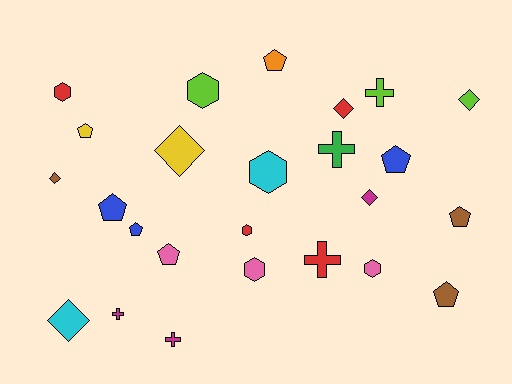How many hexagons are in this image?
There are 6 hexagons.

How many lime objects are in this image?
There are 3 lime objects.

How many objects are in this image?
There are 25 objects.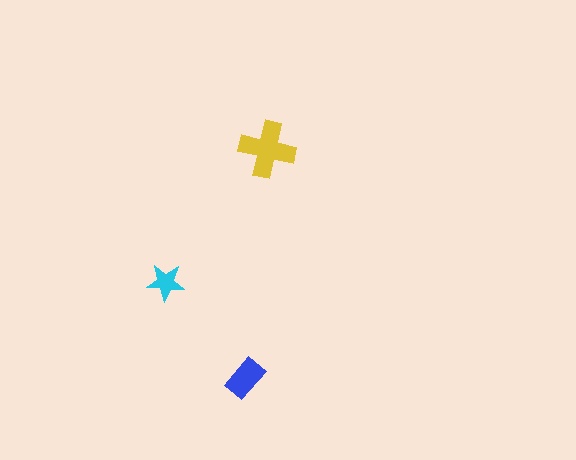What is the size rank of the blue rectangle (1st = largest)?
2nd.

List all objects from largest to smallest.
The yellow cross, the blue rectangle, the cyan star.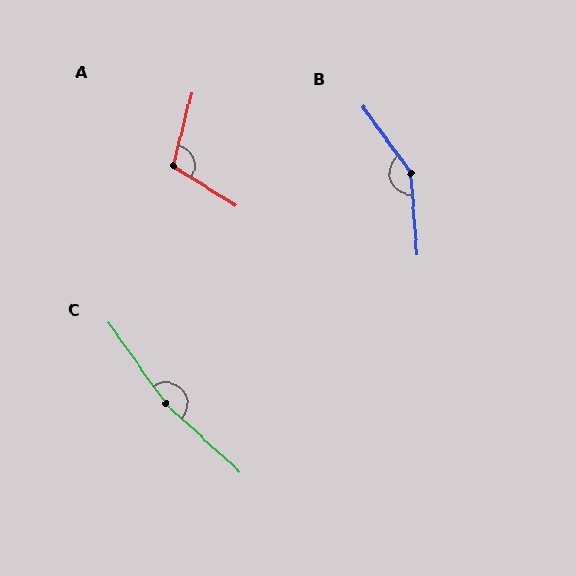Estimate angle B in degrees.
Approximately 149 degrees.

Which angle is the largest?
C, at approximately 168 degrees.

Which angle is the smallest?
A, at approximately 109 degrees.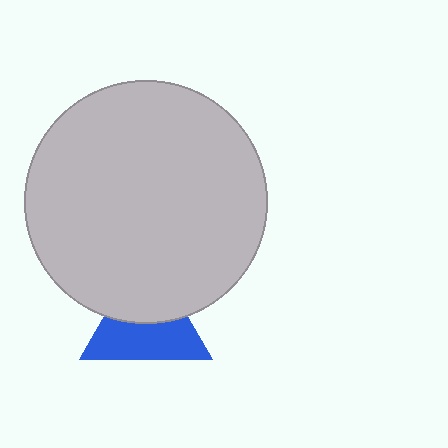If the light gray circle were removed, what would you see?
You would see the complete blue triangle.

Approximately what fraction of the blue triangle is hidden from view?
Roughly 45% of the blue triangle is hidden behind the light gray circle.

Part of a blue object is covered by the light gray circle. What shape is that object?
It is a triangle.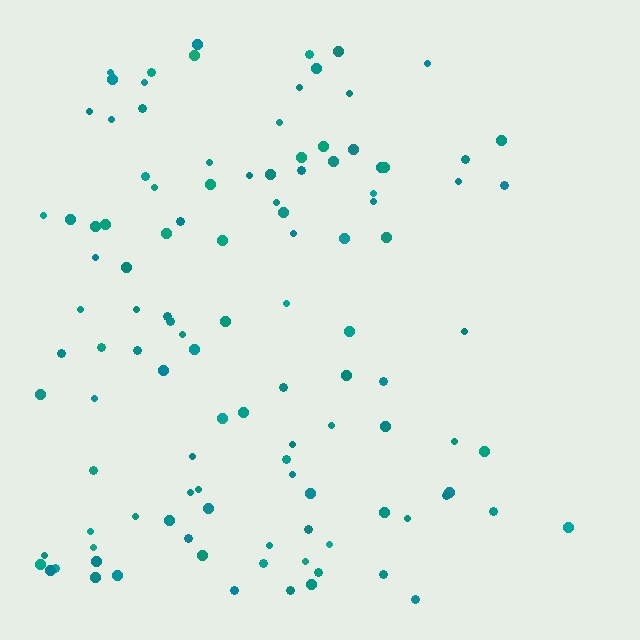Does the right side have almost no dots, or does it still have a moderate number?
Still a moderate number, just noticeably fewer than the left.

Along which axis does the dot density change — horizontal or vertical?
Horizontal.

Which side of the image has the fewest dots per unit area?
The right.